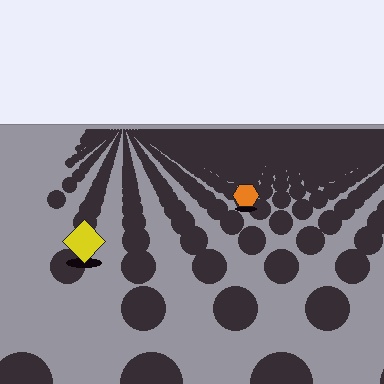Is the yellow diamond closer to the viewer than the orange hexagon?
Yes. The yellow diamond is closer — you can tell from the texture gradient: the ground texture is coarser near it.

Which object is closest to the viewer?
The yellow diamond is closest. The texture marks near it are larger and more spread out.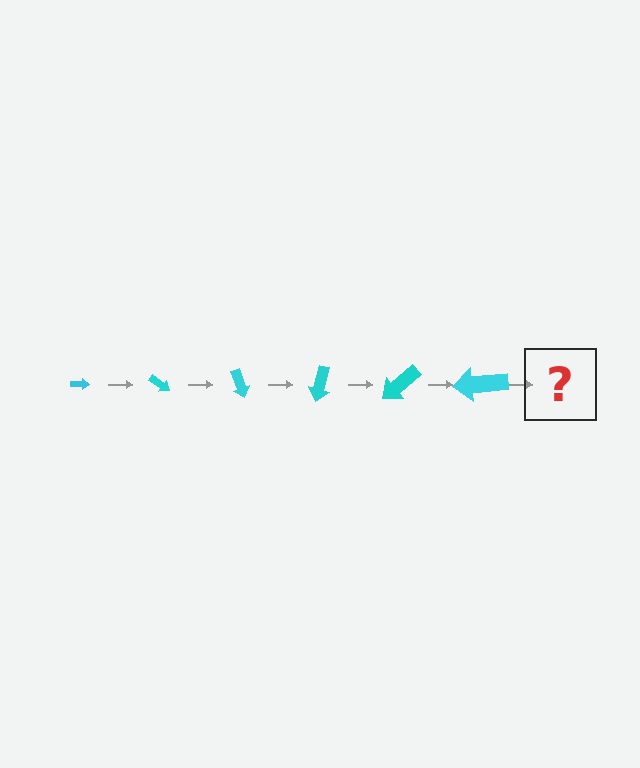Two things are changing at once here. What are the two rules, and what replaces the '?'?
The two rules are that the arrow grows larger each step and it rotates 35 degrees each step. The '?' should be an arrow, larger than the previous one and rotated 210 degrees from the start.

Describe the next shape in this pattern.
It should be an arrow, larger than the previous one and rotated 210 degrees from the start.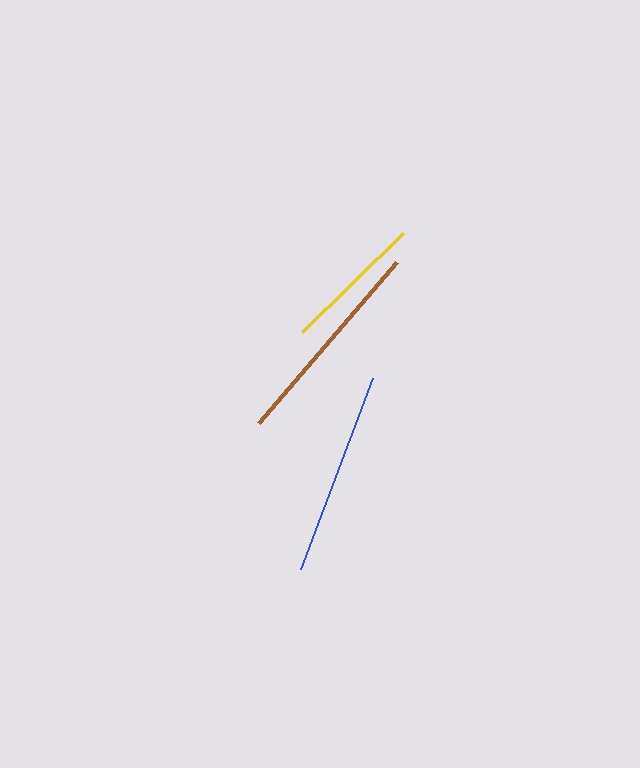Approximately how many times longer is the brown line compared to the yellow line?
The brown line is approximately 1.5 times the length of the yellow line.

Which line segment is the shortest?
The yellow line is the shortest at approximately 142 pixels.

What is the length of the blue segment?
The blue segment is approximately 205 pixels long.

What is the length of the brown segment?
The brown segment is approximately 212 pixels long.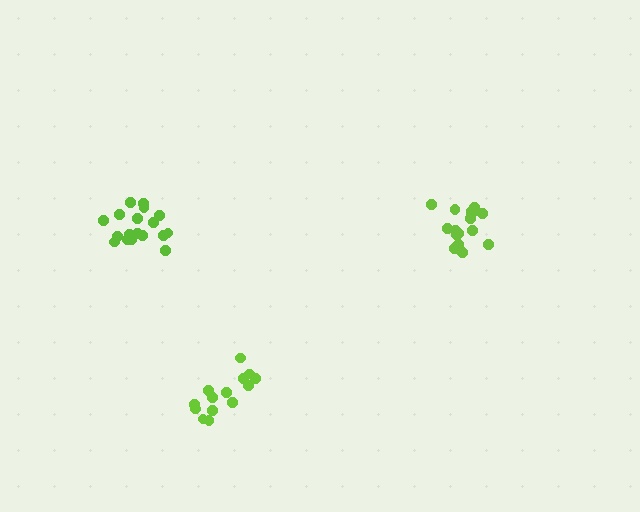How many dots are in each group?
Group 1: 16 dots, Group 2: 14 dots, Group 3: 19 dots (49 total).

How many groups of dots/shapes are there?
There are 3 groups.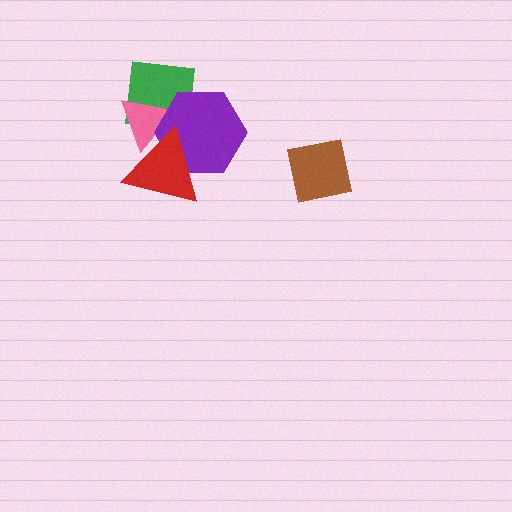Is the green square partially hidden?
Yes, it is partially covered by another shape.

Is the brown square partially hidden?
No, no other shape covers it.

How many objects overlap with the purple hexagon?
3 objects overlap with the purple hexagon.